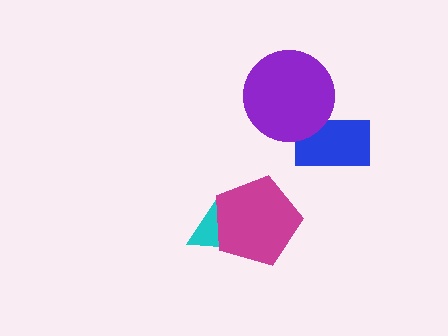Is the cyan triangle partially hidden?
Yes, it is partially covered by another shape.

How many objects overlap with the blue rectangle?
1 object overlaps with the blue rectangle.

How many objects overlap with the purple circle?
1 object overlaps with the purple circle.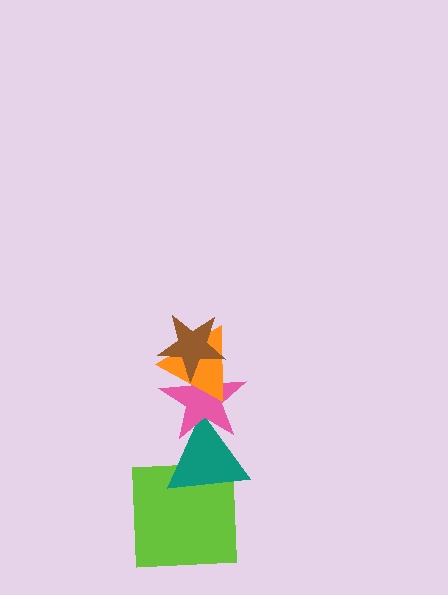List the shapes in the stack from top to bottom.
From top to bottom: the brown star, the orange triangle, the pink star, the teal triangle, the lime square.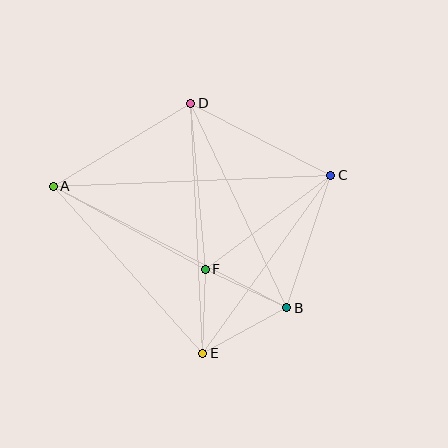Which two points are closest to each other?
Points E and F are closest to each other.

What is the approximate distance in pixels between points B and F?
The distance between B and F is approximately 90 pixels.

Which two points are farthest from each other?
Points A and C are farthest from each other.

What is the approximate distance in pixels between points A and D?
The distance between A and D is approximately 161 pixels.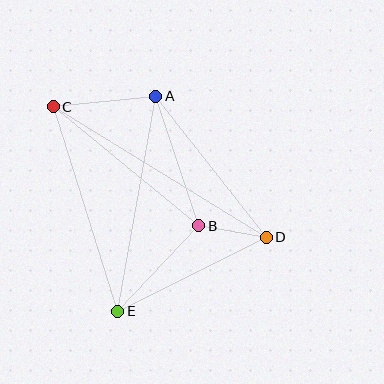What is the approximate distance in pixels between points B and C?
The distance between B and C is approximately 188 pixels.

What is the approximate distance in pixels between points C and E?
The distance between C and E is approximately 214 pixels.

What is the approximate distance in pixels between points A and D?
The distance between A and D is approximately 179 pixels.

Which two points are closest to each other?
Points B and D are closest to each other.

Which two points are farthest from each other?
Points C and D are farthest from each other.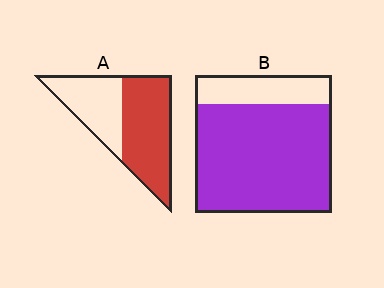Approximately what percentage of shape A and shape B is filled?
A is approximately 60% and B is approximately 80%.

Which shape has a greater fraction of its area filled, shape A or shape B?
Shape B.